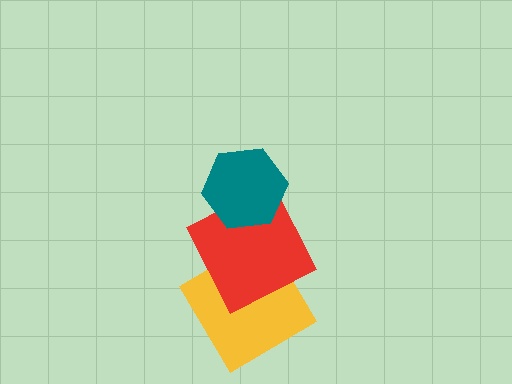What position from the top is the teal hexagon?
The teal hexagon is 1st from the top.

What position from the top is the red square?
The red square is 2nd from the top.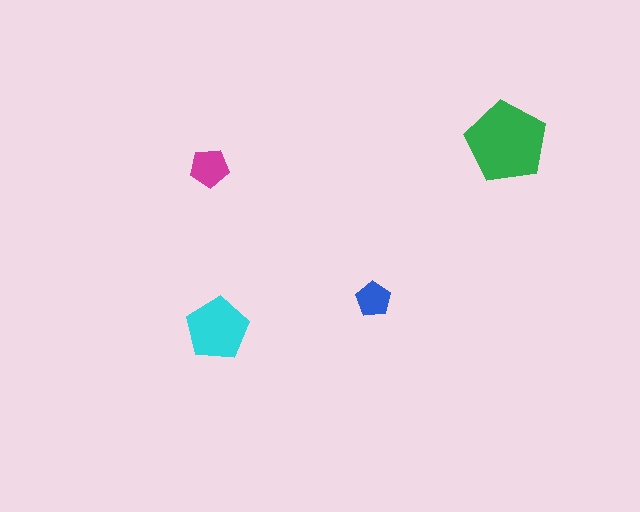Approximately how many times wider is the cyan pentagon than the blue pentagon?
About 2 times wider.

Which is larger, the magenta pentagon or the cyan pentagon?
The cyan one.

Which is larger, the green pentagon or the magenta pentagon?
The green one.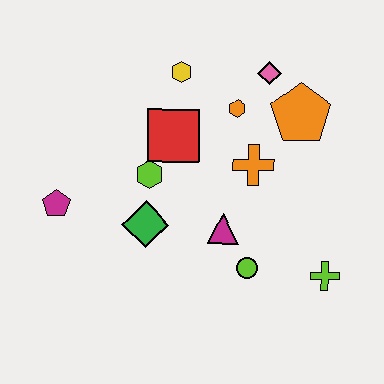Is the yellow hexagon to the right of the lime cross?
No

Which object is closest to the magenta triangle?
The lime circle is closest to the magenta triangle.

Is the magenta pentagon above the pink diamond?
No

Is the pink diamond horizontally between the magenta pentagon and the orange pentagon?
Yes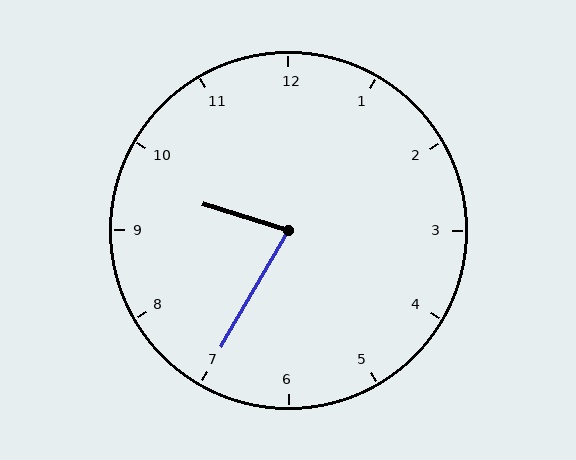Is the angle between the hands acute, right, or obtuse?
It is acute.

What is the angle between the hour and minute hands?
Approximately 78 degrees.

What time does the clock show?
9:35.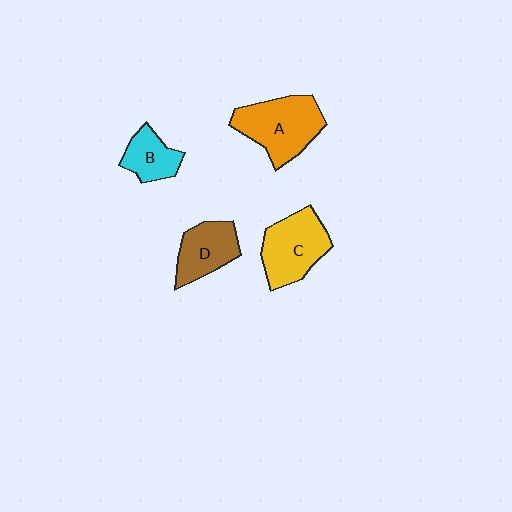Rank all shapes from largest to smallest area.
From largest to smallest: A (orange), C (yellow), D (brown), B (cyan).